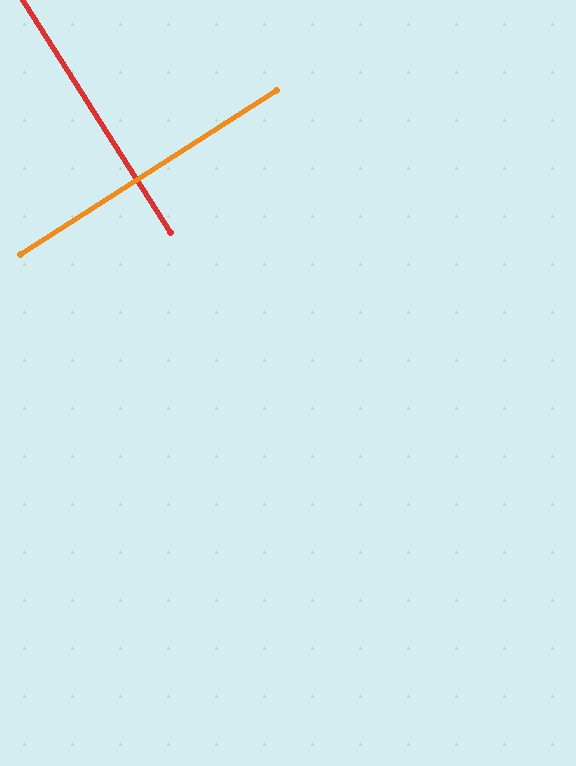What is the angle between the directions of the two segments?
Approximately 89 degrees.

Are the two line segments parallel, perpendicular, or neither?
Perpendicular — they meet at approximately 89°.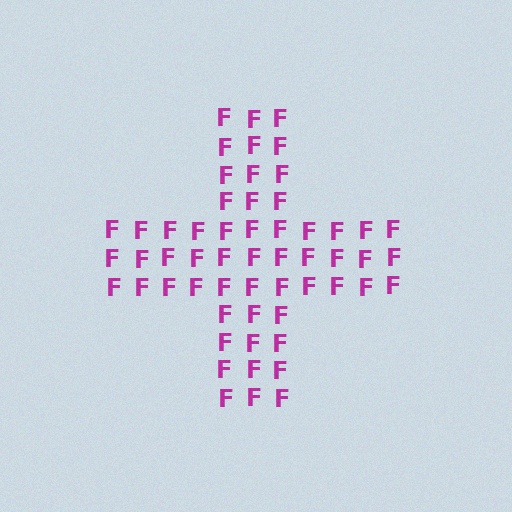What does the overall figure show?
The overall figure shows a cross.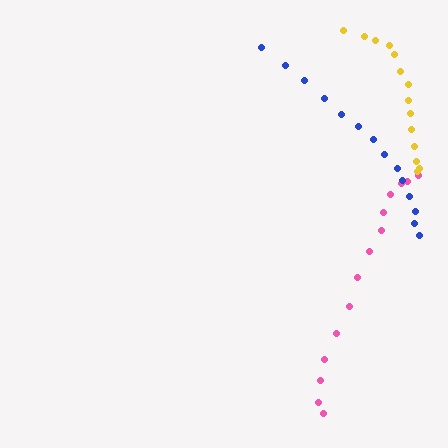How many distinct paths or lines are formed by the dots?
There are 3 distinct paths.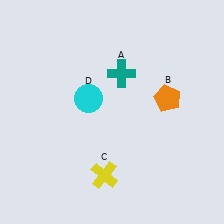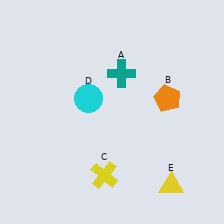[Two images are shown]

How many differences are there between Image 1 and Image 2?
There is 1 difference between the two images.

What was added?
A yellow triangle (E) was added in Image 2.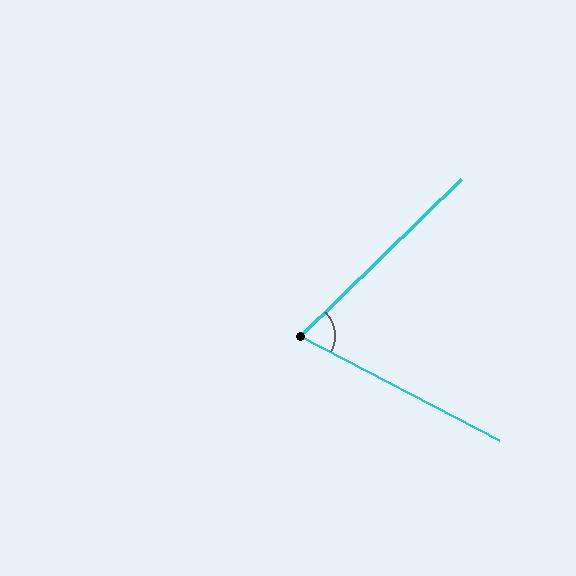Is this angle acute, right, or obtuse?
It is acute.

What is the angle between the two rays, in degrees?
Approximately 72 degrees.